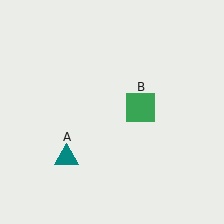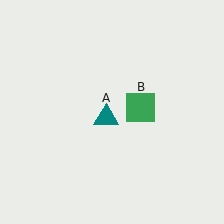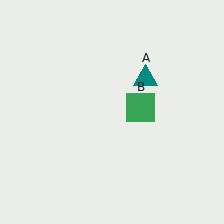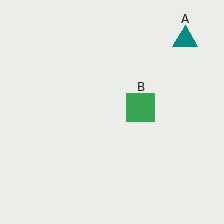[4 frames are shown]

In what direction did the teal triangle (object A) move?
The teal triangle (object A) moved up and to the right.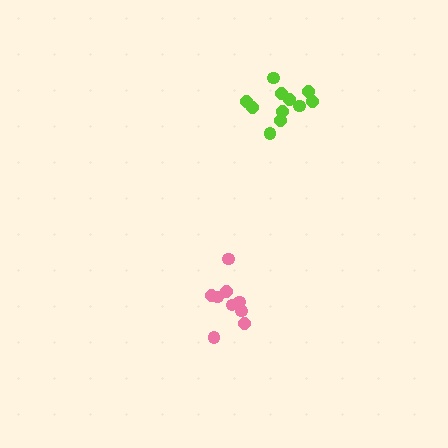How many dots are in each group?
Group 1: 11 dots, Group 2: 9 dots (20 total).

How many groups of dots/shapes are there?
There are 2 groups.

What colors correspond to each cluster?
The clusters are colored: lime, pink.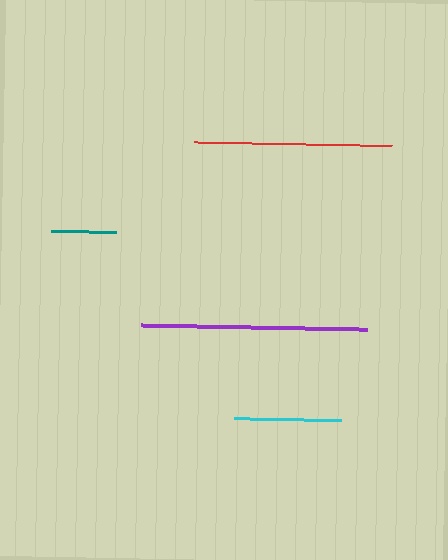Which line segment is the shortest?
The teal line is the shortest at approximately 64 pixels.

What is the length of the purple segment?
The purple segment is approximately 226 pixels long.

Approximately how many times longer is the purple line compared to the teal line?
The purple line is approximately 3.5 times the length of the teal line.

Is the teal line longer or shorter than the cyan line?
The cyan line is longer than the teal line.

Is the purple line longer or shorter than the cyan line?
The purple line is longer than the cyan line.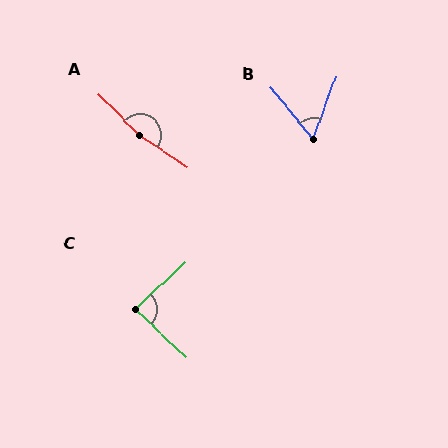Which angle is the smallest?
B, at approximately 60 degrees.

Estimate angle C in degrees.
Approximately 87 degrees.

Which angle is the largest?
A, at approximately 168 degrees.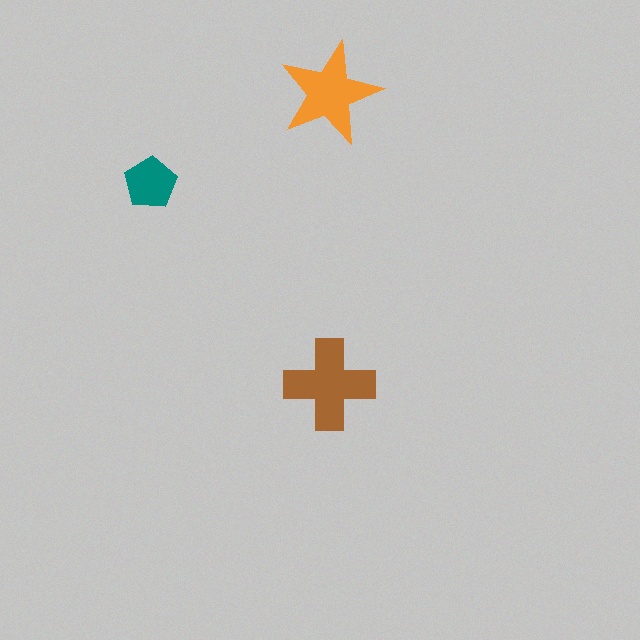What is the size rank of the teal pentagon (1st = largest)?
3rd.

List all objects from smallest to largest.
The teal pentagon, the orange star, the brown cross.